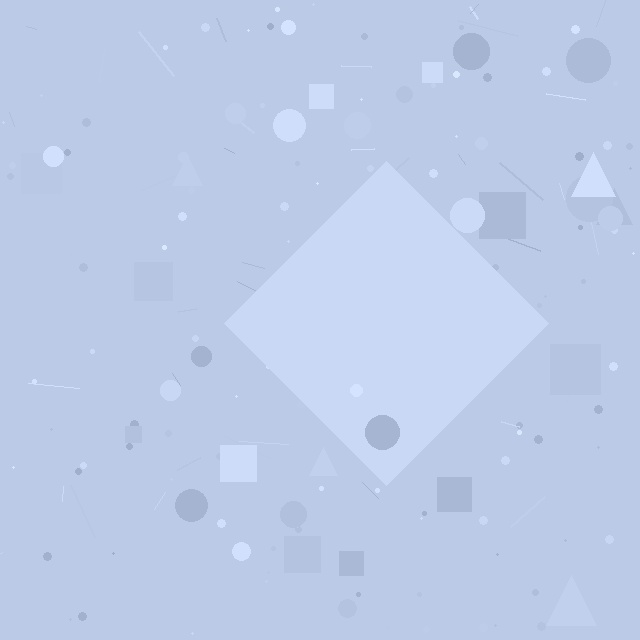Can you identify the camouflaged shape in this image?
The camouflaged shape is a diamond.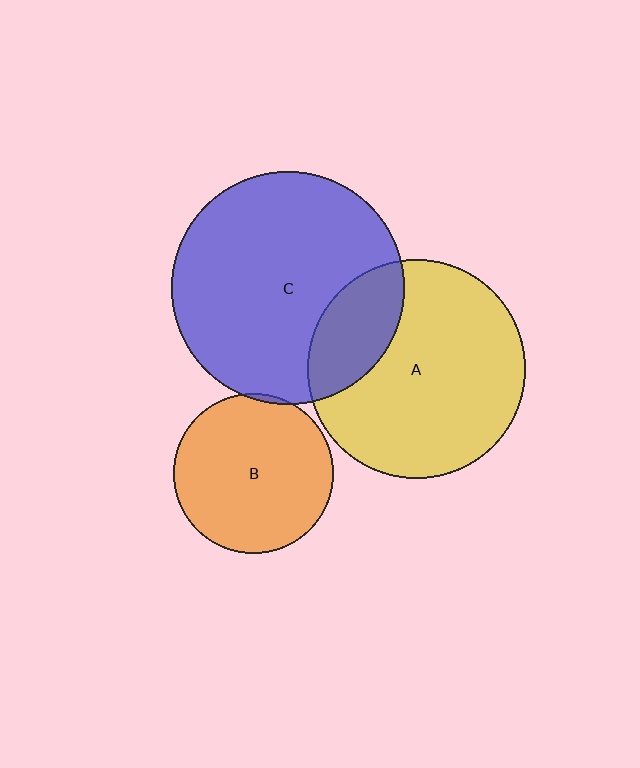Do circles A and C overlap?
Yes.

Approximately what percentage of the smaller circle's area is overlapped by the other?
Approximately 25%.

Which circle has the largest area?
Circle C (blue).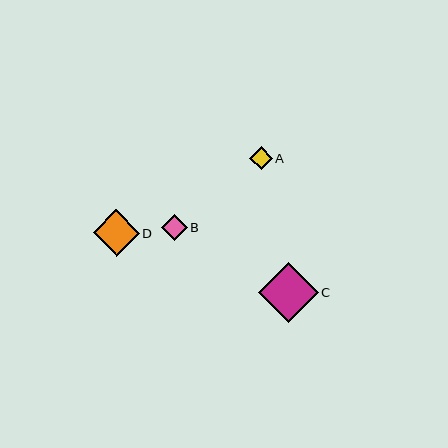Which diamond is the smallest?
Diamond A is the smallest with a size of approximately 22 pixels.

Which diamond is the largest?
Diamond C is the largest with a size of approximately 60 pixels.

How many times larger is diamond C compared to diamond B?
Diamond C is approximately 2.3 times the size of diamond B.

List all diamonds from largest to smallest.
From largest to smallest: C, D, B, A.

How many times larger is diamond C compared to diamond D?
Diamond C is approximately 1.3 times the size of diamond D.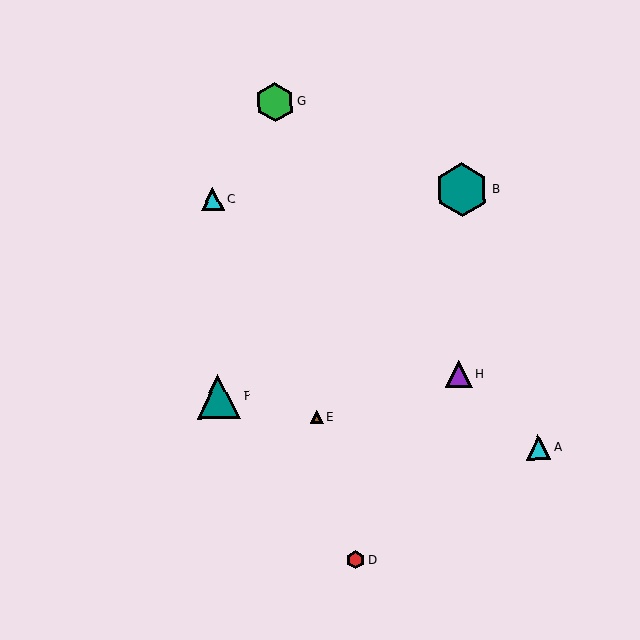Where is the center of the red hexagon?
The center of the red hexagon is at (356, 560).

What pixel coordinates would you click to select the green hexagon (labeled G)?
Click at (275, 102) to select the green hexagon G.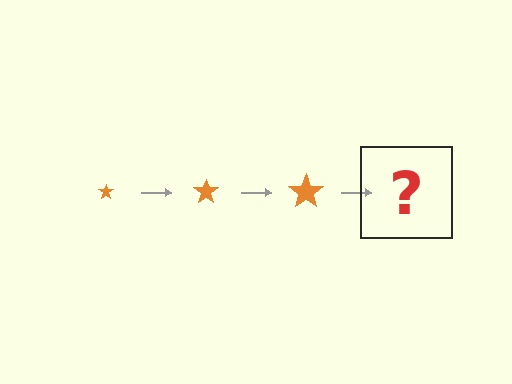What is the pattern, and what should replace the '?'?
The pattern is that the star gets progressively larger each step. The '?' should be an orange star, larger than the previous one.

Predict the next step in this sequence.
The next step is an orange star, larger than the previous one.